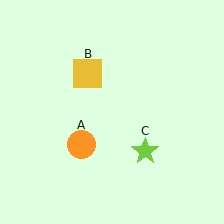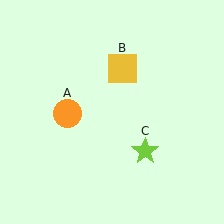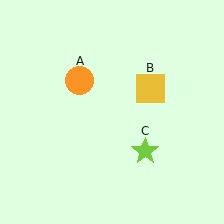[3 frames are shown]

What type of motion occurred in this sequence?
The orange circle (object A), yellow square (object B) rotated clockwise around the center of the scene.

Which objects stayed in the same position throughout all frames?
Lime star (object C) remained stationary.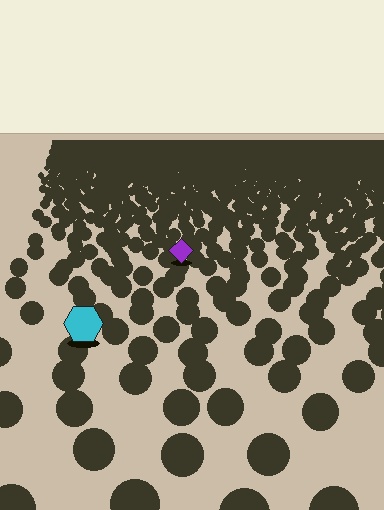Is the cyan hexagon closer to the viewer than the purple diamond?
Yes. The cyan hexagon is closer — you can tell from the texture gradient: the ground texture is coarser near it.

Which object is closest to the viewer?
The cyan hexagon is closest. The texture marks near it are larger and more spread out.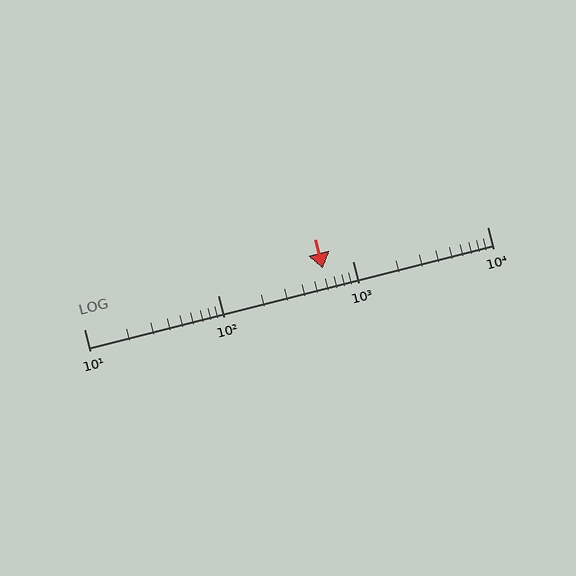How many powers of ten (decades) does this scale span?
The scale spans 3 decades, from 10 to 10000.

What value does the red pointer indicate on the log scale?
The pointer indicates approximately 600.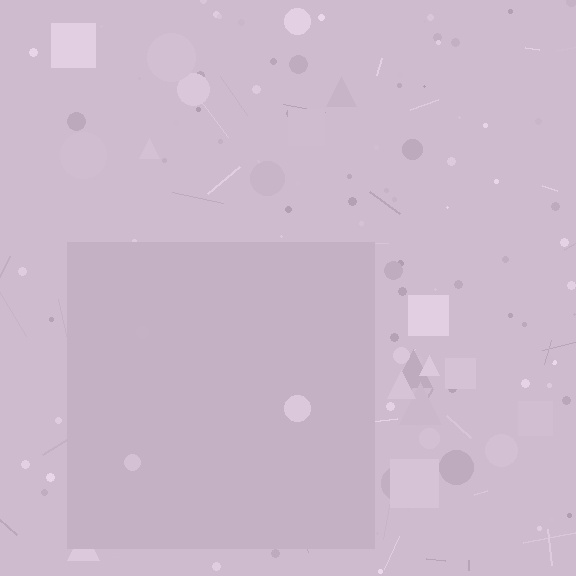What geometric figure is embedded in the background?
A square is embedded in the background.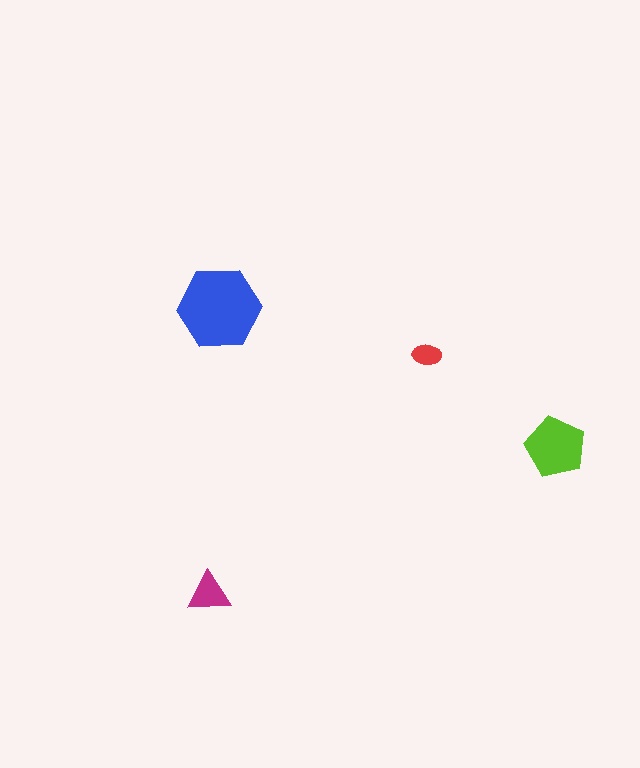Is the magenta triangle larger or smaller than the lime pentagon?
Smaller.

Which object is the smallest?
The red ellipse.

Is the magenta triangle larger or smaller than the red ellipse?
Larger.